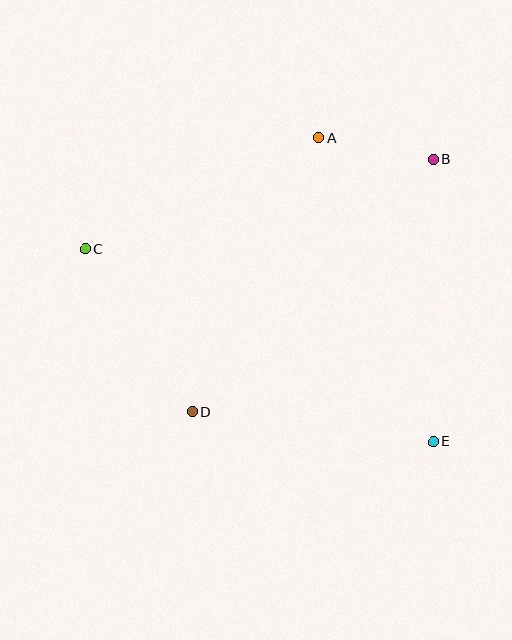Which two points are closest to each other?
Points A and B are closest to each other.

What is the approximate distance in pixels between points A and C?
The distance between A and C is approximately 259 pixels.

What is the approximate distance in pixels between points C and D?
The distance between C and D is approximately 195 pixels.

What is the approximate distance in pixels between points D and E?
The distance between D and E is approximately 242 pixels.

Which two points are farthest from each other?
Points C and E are farthest from each other.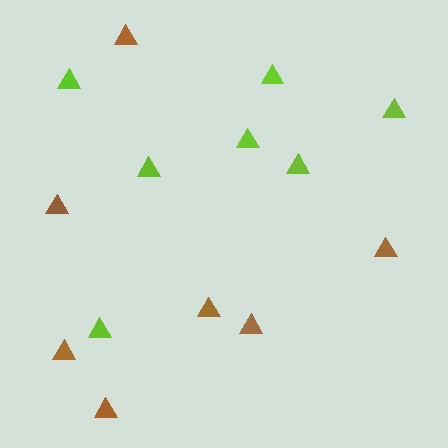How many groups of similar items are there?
There are 2 groups: one group of brown triangles (7) and one group of lime triangles (7).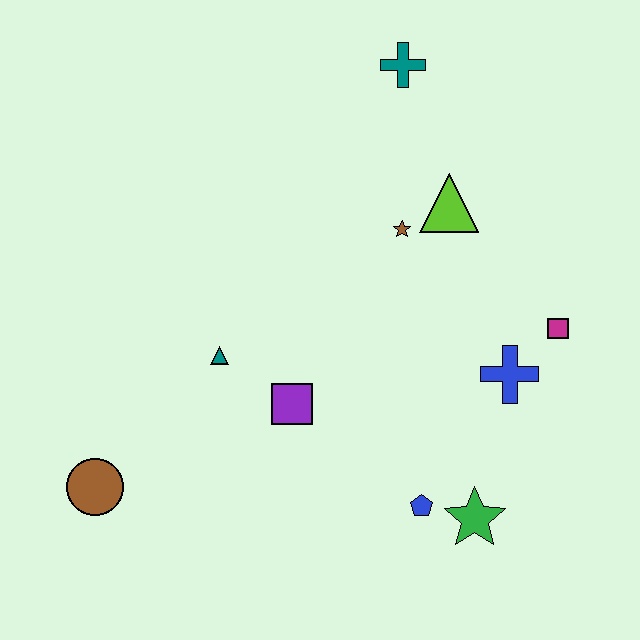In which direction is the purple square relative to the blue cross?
The purple square is to the left of the blue cross.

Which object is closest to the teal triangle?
The purple square is closest to the teal triangle.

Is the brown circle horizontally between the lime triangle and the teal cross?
No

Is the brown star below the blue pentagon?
No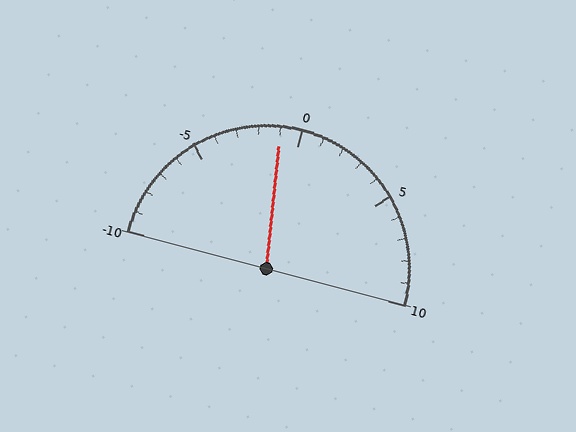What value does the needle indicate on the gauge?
The needle indicates approximately -1.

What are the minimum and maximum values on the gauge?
The gauge ranges from -10 to 10.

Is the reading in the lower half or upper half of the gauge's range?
The reading is in the lower half of the range (-10 to 10).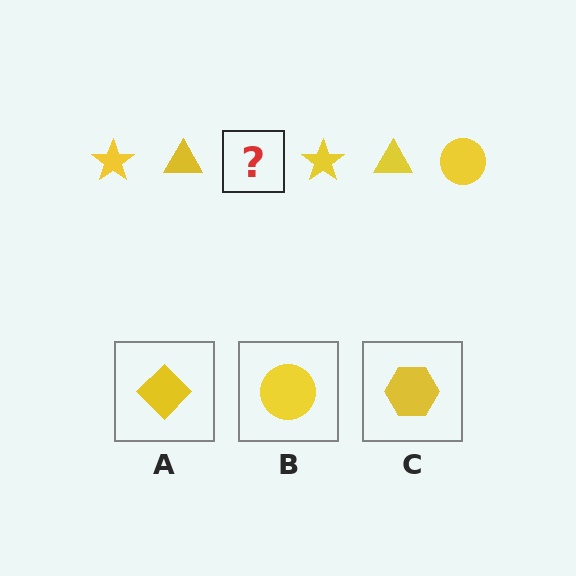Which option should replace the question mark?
Option B.